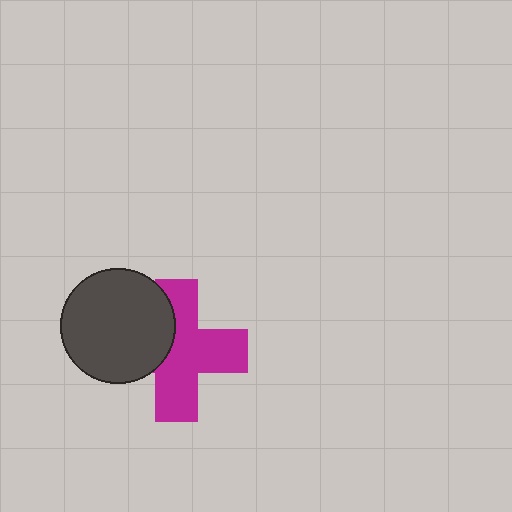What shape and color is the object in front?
The object in front is a dark gray circle.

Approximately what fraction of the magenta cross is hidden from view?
Roughly 33% of the magenta cross is hidden behind the dark gray circle.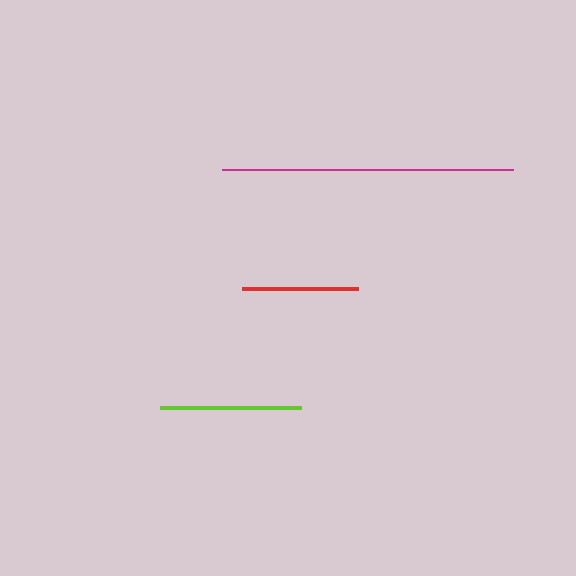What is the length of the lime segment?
The lime segment is approximately 141 pixels long.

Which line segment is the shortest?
The red line is the shortest at approximately 115 pixels.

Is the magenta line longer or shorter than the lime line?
The magenta line is longer than the lime line.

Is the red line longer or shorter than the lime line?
The lime line is longer than the red line.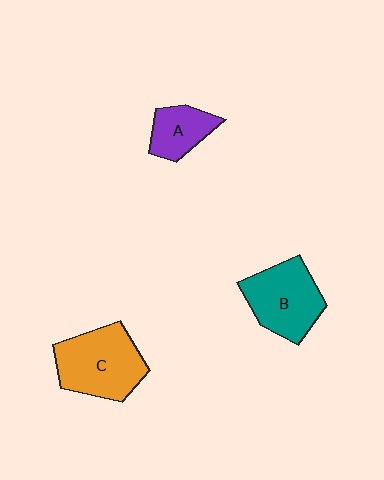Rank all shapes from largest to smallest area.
From largest to smallest: C (orange), B (teal), A (purple).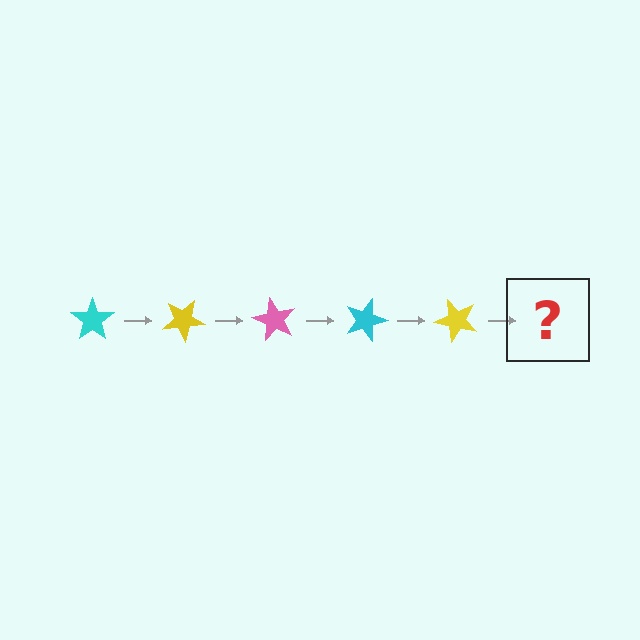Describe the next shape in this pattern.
It should be a pink star, rotated 150 degrees from the start.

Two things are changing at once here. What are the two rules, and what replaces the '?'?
The two rules are that it rotates 30 degrees each step and the color cycles through cyan, yellow, and pink. The '?' should be a pink star, rotated 150 degrees from the start.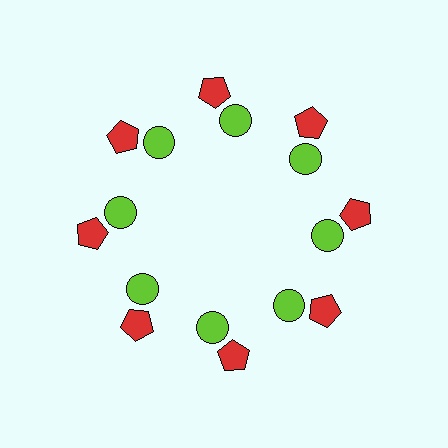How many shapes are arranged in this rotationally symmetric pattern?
There are 16 shapes, arranged in 8 groups of 2.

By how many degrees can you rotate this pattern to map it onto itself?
The pattern maps onto itself every 45 degrees of rotation.